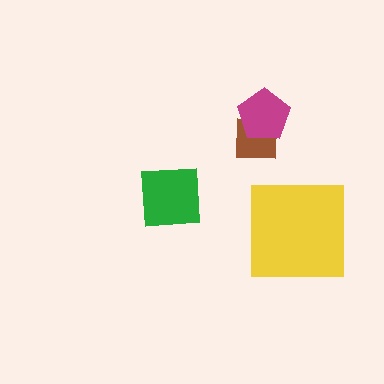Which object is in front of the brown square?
The magenta pentagon is in front of the brown square.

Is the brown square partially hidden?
Yes, it is partially covered by another shape.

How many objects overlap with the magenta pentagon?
1 object overlaps with the magenta pentagon.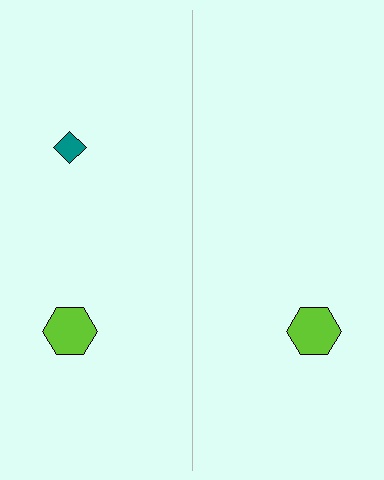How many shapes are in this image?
There are 3 shapes in this image.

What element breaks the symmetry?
A teal diamond is missing from the right side.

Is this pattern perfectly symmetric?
No, the pattern is not perfectly symmetric. A teal diamond is missing from the right side.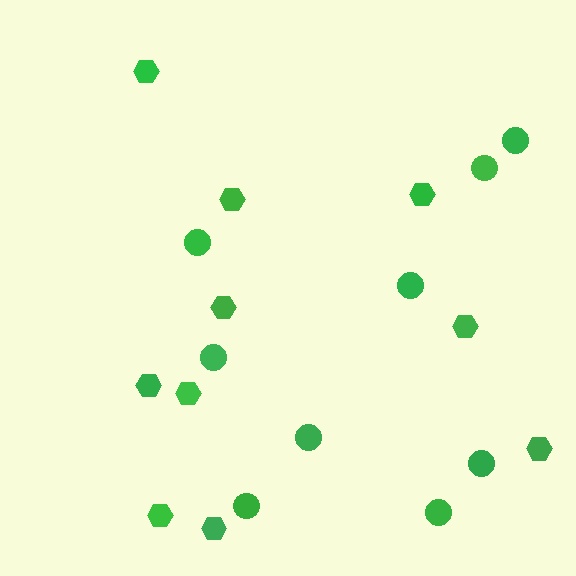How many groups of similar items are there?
There are 2 groups: one group of circles (9) and one group of hexagons (10).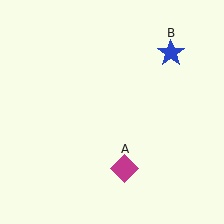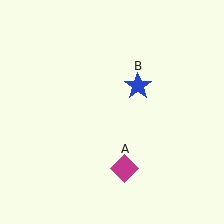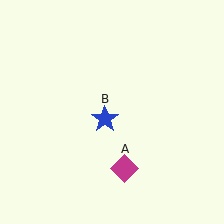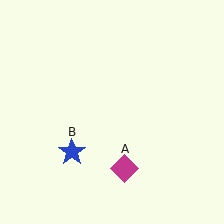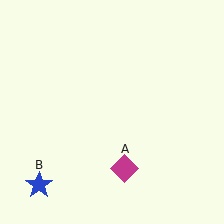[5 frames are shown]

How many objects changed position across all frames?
1 object changed position: blue star (object B).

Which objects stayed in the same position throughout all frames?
Magenta diamond (object A) remained stationary.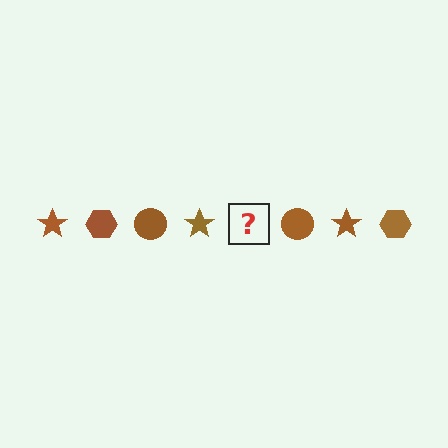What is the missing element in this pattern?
The missing element is a brown hexagon.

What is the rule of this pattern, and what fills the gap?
The rule is that the pattern cycles through star, hexagon, circle shapes in brown. The gap should be filled with a brown hexagon.